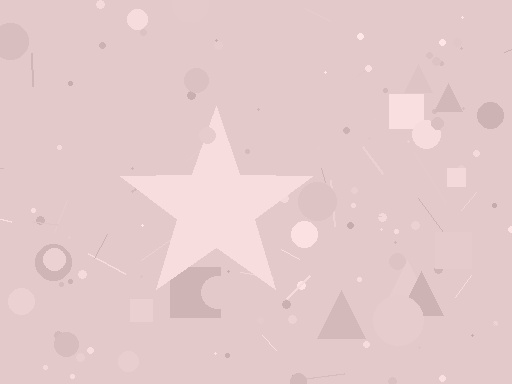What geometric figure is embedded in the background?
A star is embedded in the background.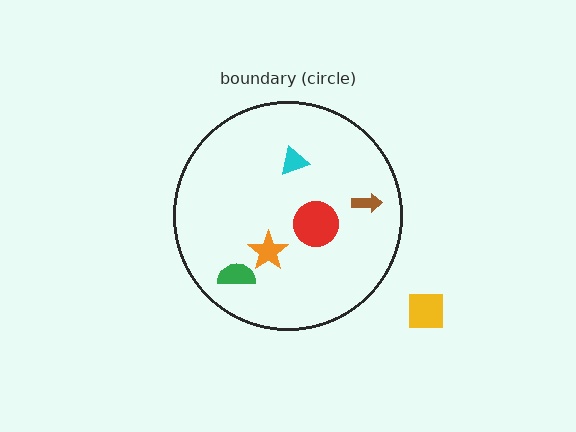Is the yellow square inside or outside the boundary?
Outside.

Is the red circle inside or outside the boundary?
Inside.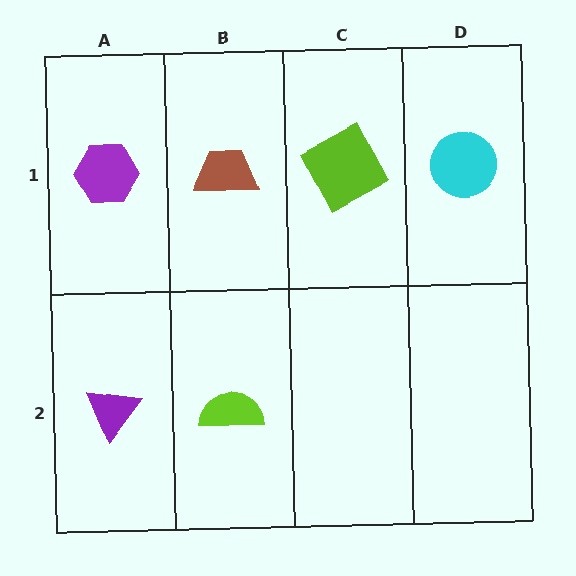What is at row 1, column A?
A purple hexagon.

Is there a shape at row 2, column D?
No, that cell is empty.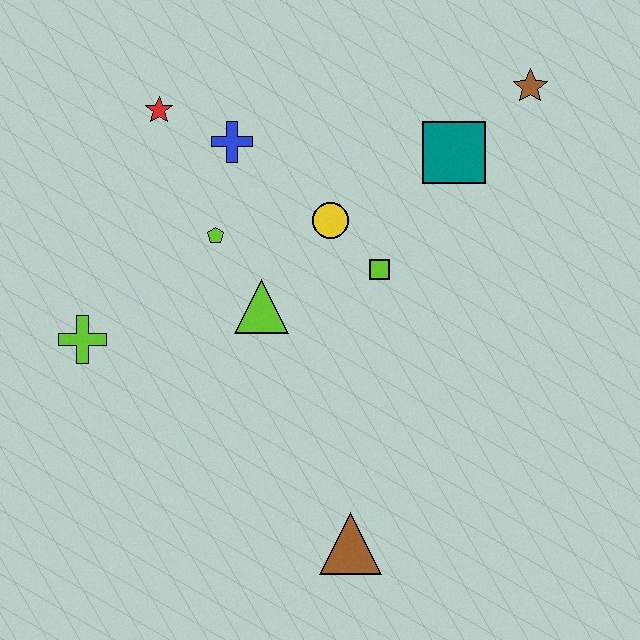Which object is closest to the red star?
The blue cross is closest to the red star.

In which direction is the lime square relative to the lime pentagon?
The lime square is to the right of the lime pentagon.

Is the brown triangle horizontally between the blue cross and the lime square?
Yes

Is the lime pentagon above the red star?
No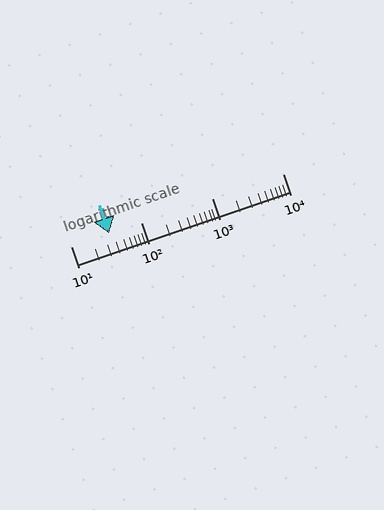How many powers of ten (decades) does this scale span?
The scale spans 3 decades, from 10 to 10000.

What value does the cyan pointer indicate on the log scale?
The pointer indicates approximately 35.